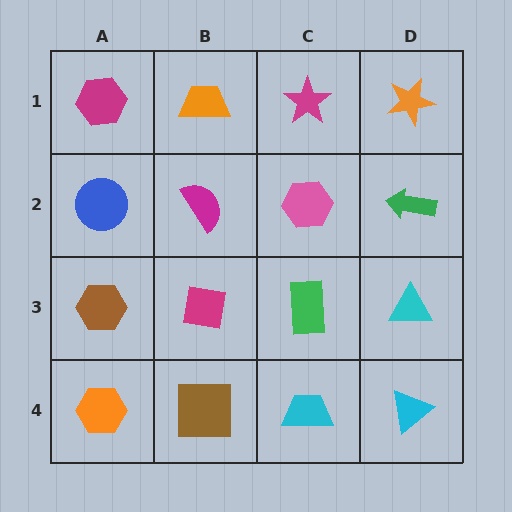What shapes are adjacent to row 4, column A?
A brown hexagon (row 3, column A), a brown square (row 4, column B).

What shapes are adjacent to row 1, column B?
A magenta semicircle (row 2, column B), a magenta hexagon (row 1, column A), a magenta star (row 1, column C).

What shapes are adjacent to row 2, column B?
An orange trapezoid (row 1, column B), a magenta square (row 3, column B), a blue circle (row 2, column A), a pink hexagon (row 2, column C).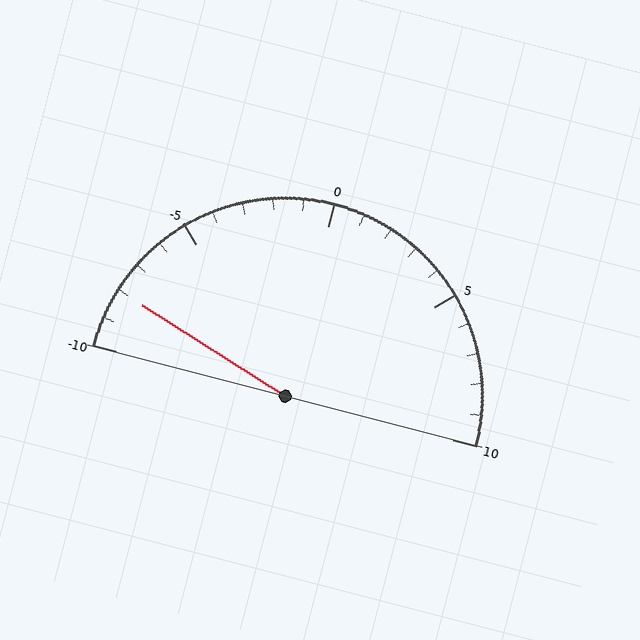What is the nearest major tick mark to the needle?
The nearest major tick mark is -10.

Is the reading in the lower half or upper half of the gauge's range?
The reading is in the lower half of the range (-10 to 10).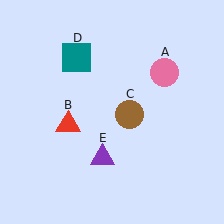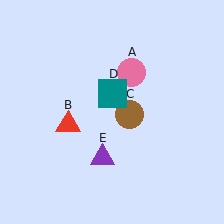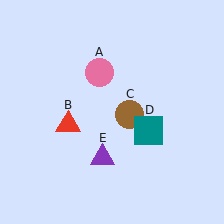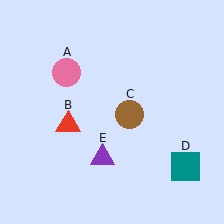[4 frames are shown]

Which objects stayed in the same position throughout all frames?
Red triangle (object B) and brown circle (object C) and purple triangle (object E) remained stationary.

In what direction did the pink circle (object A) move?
The pink circle (object A) moved left.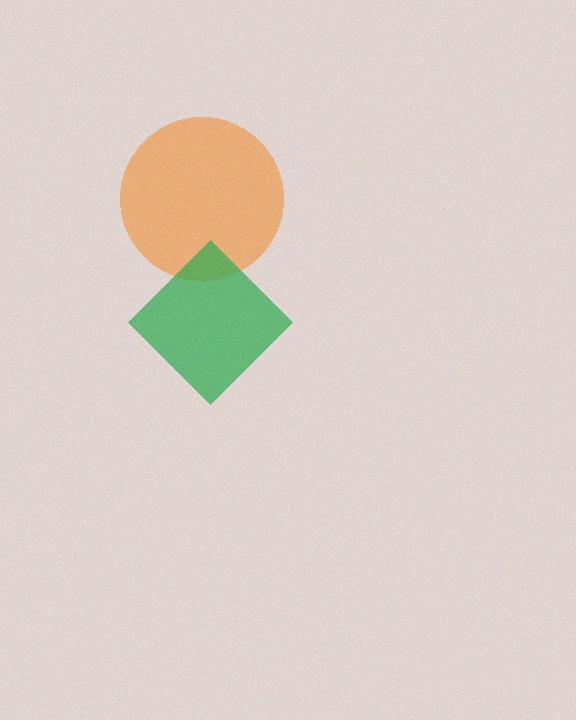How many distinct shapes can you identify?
There are 2 distinct shapes: an orange circle, a green diamond.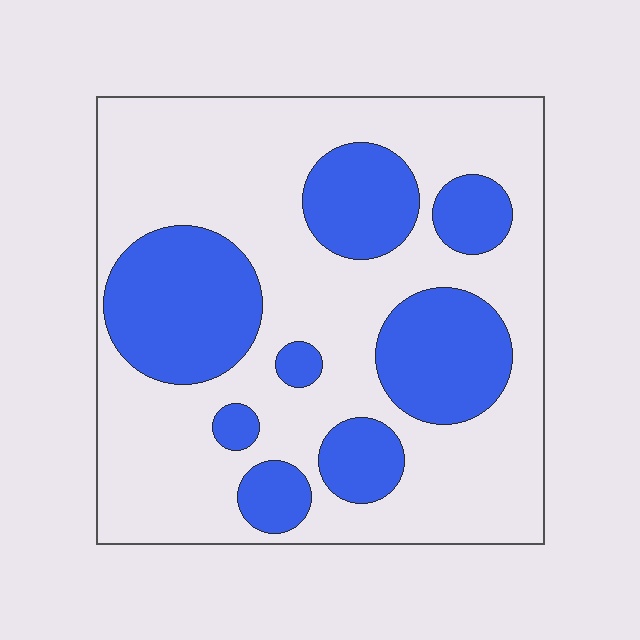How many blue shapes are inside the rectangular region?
8.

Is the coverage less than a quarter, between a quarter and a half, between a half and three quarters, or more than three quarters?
Between a quarter and a half.